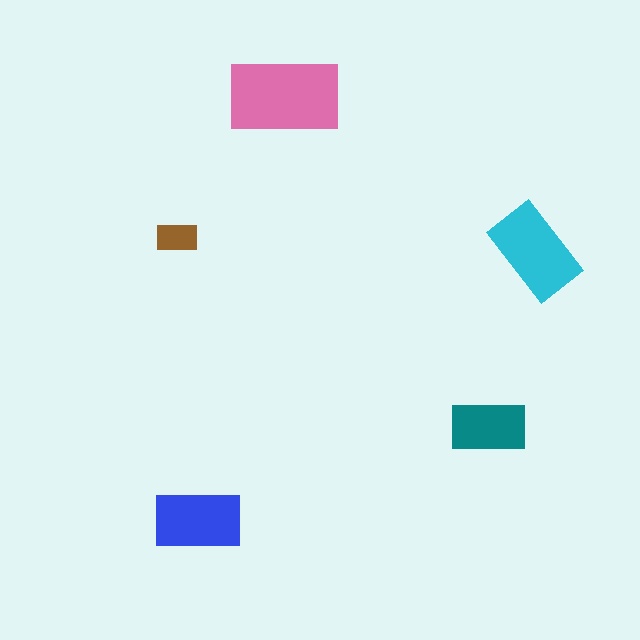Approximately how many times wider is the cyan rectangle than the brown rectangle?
About 2 times wider.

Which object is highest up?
The pink rectangle is topmost.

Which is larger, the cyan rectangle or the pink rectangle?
The pink one.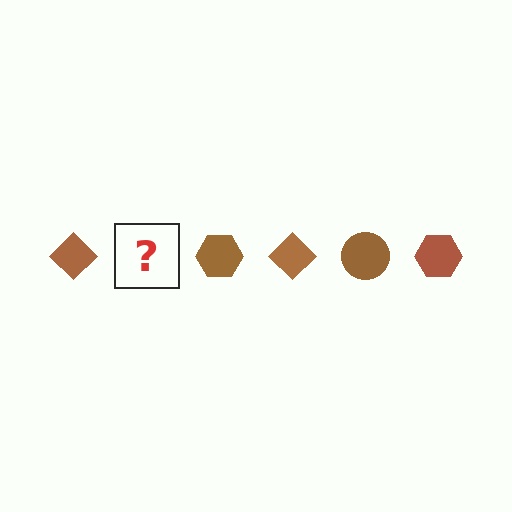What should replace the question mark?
The question mark should be replaced with a brown circle.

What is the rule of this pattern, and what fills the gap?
The rule is that the pattern cycles through diamond, circle, hexagon shapes in brown. The gap should be filled with a brown circle.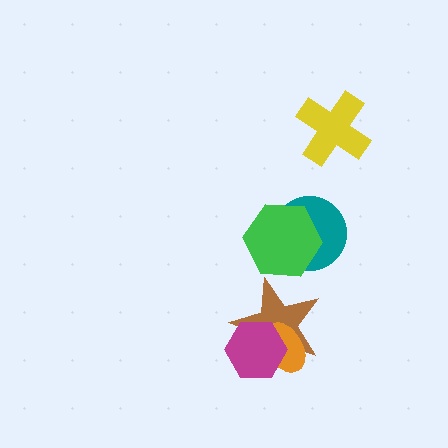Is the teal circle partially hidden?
Yes, it is partially covered by another shape.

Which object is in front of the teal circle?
The green hexagon is in front of the teal circle.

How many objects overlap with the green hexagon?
1 object overlaps with the green hexagon.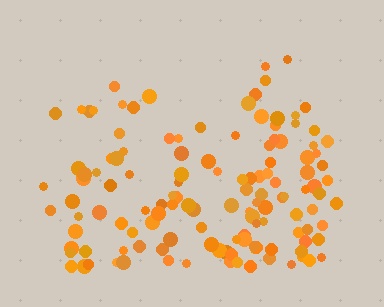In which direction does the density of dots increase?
From top to bottom, with the bottom side densest.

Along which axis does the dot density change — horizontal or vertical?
Vertical.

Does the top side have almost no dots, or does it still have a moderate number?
Still a moderate number, just noticeably fewer than the bottom.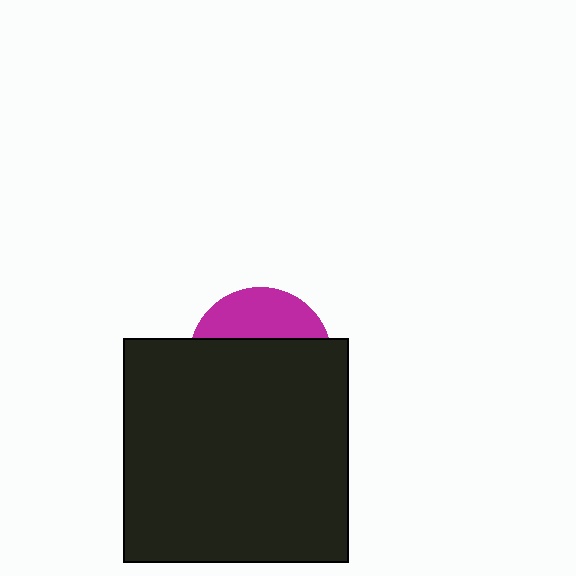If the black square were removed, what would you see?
You would see the complete magenta circle.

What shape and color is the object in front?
The object in front is a black square.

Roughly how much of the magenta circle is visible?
A small part of it is visible (roughly 31%).